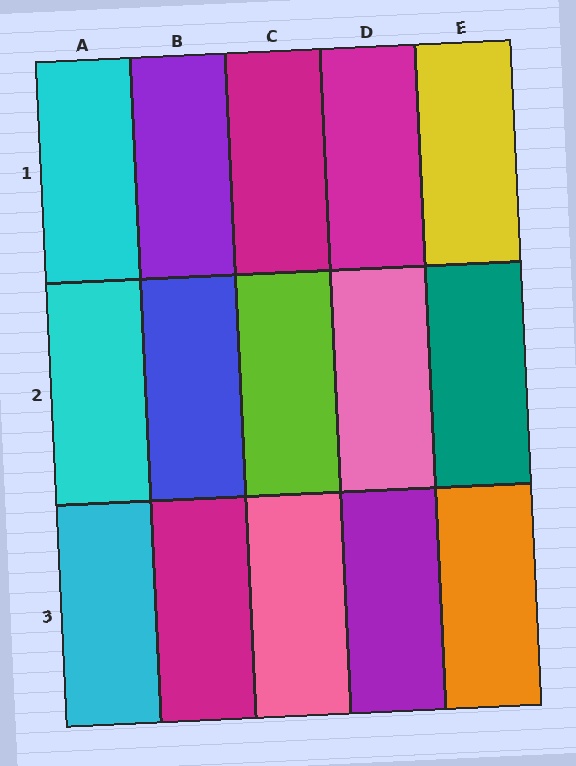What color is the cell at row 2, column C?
Lime.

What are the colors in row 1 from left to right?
Cyan, purple, magenta, magenta, yellow.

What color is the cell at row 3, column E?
Orange.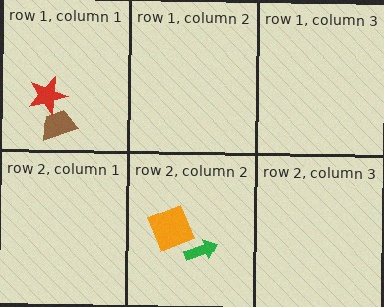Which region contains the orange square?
The row 2, column 2 region.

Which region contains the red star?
The row 1, column 1 region.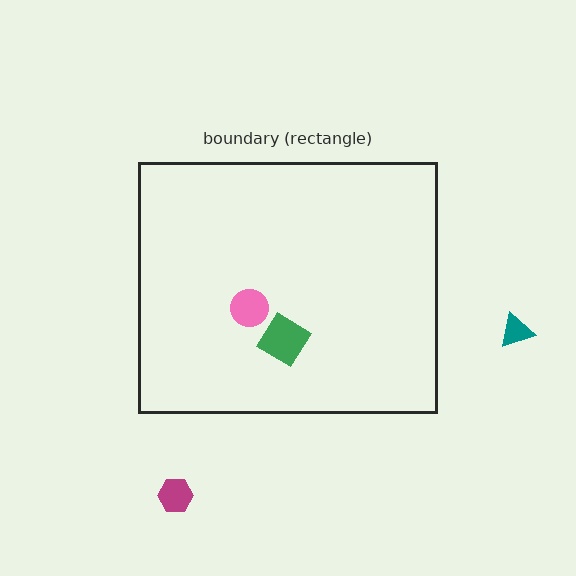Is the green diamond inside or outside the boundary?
Inside.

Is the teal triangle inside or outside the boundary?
Outside.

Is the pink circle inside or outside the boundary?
Inside.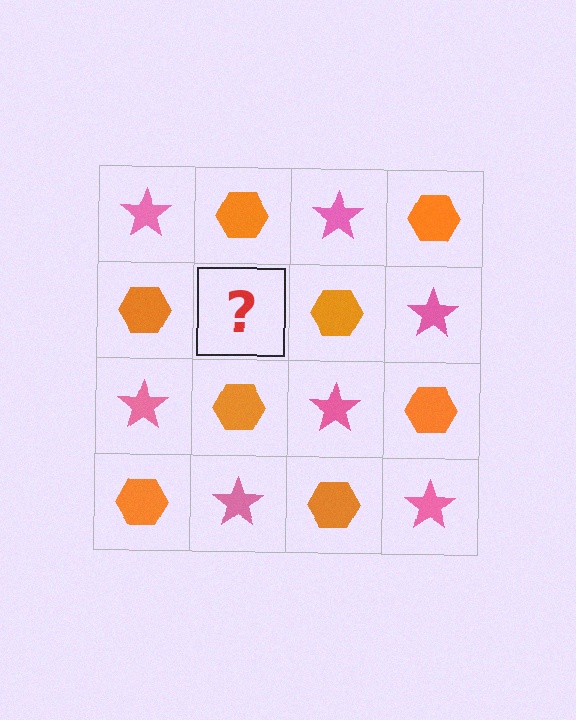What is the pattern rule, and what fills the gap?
The rule is that it alternates pink star and orange hexagon in a checkerboard pattern. The gap should be filled with a pink star.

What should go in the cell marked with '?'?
The missing cell should contain a pink star.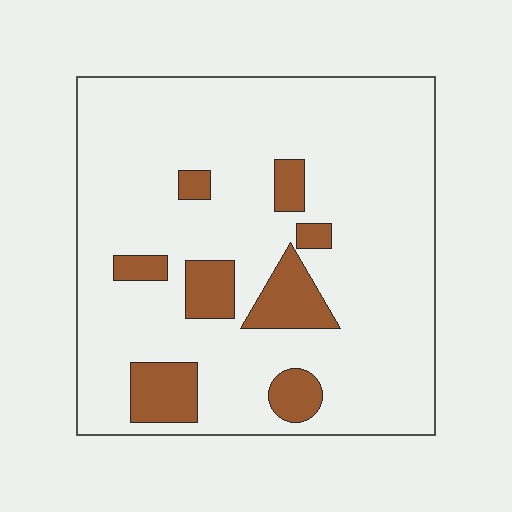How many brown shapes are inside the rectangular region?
8.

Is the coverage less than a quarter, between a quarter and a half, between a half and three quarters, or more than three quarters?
Less than a quarter.